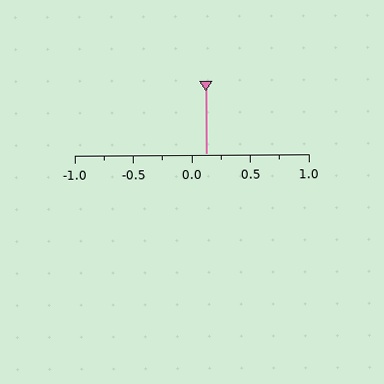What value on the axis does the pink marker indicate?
The marker indicates approximately 0.12.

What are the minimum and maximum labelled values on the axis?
The axis runs from -1.0 to 1.0.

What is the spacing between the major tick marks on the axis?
The major ticks are spaced 0.5 apart.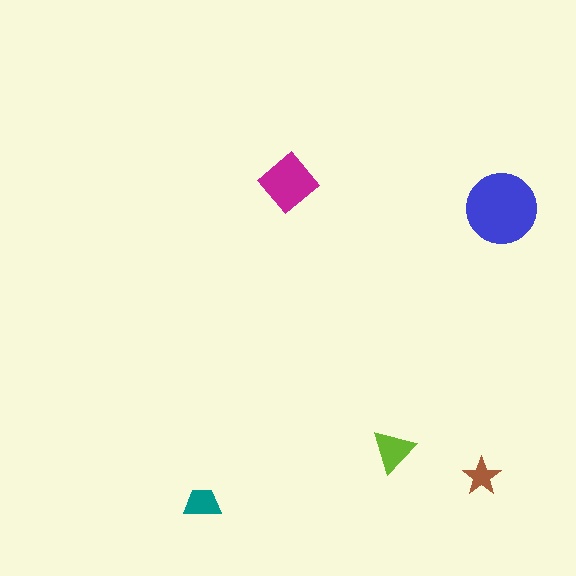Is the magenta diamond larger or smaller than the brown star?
Larger.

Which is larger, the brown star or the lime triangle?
The lime triangle.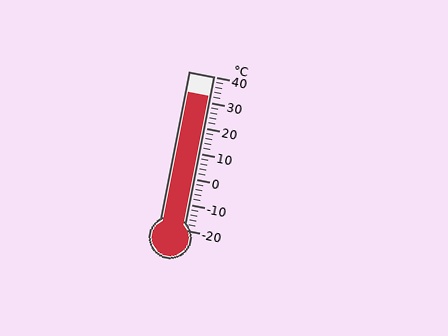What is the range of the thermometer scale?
The thermometer scale ranges from -20°C to 40°C.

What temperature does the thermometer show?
The thermometer shows approximately 32°C.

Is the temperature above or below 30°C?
The temperature is above 30°C.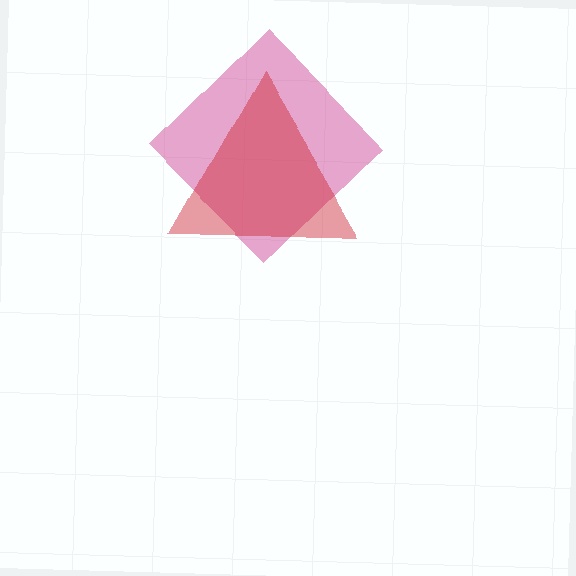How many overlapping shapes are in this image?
There are 2 overlapping shapes in the image.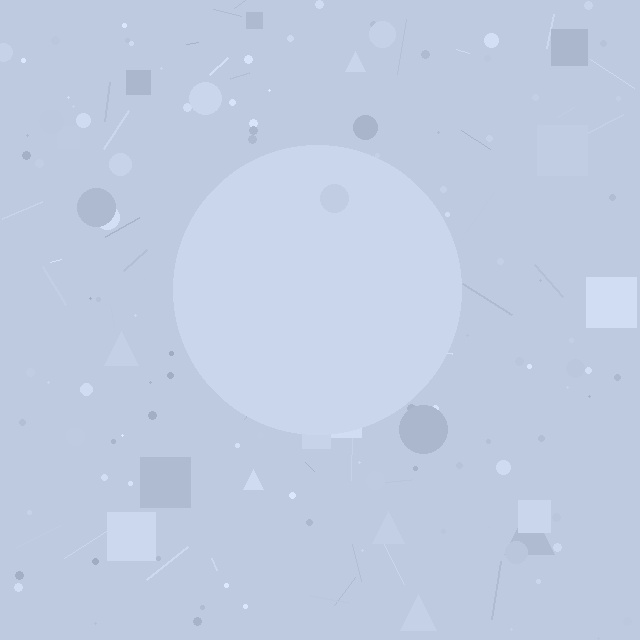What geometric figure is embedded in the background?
A circle is embedded in the background.